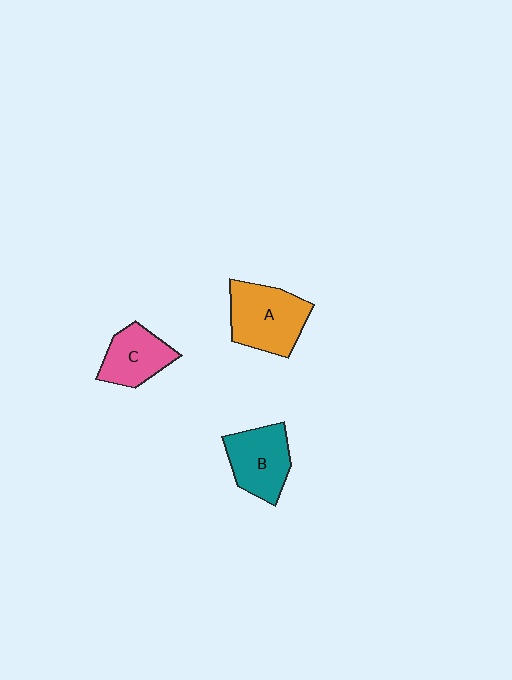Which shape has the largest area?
Shape A (orange).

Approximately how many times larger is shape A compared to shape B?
Approximately 1.2 times.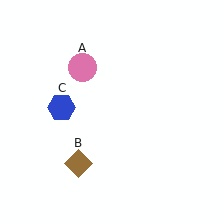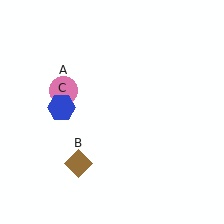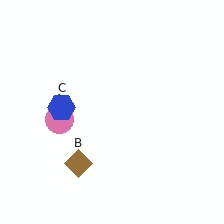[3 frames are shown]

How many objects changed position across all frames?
1 object changed position: pink circle (object A).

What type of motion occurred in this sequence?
The pink circle (object A) rotated counterclockwise around the center of the scene.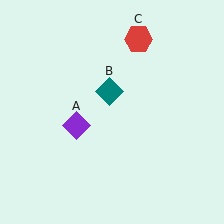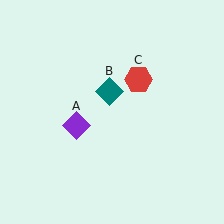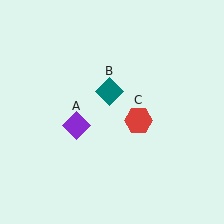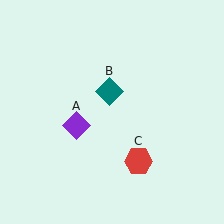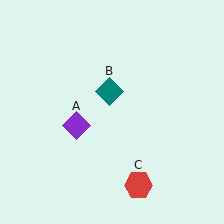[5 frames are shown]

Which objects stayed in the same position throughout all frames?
Purple diamond (object A) and teal diamond (object B) remained stationary.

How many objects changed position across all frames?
1 object changed position: red hexagon (object C).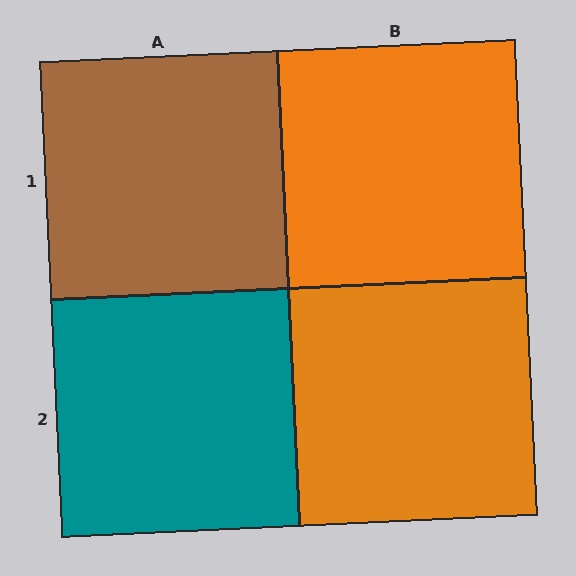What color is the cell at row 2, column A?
Teal.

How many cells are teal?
1 cell is teal.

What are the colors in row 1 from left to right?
Brown, orange.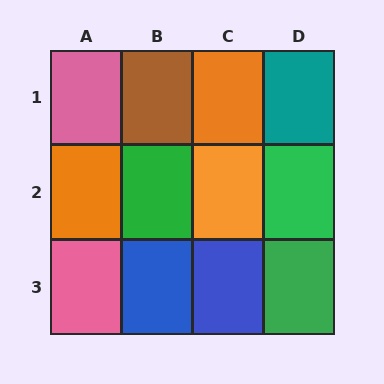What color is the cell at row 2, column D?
Green.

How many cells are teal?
1 cell is teal.